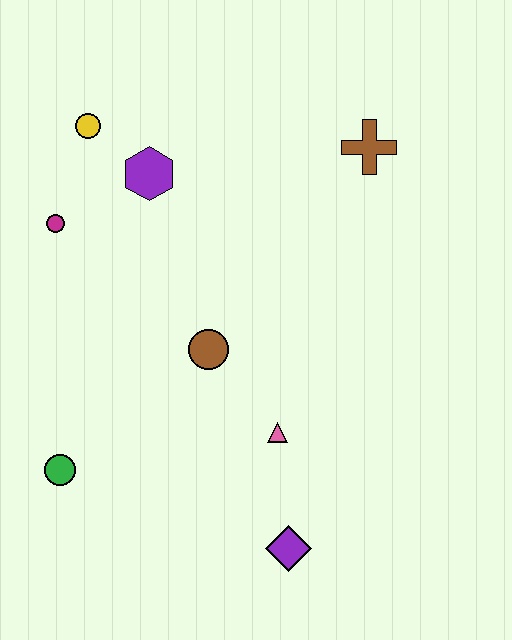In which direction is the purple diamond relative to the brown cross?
The purple diamond is below the brown cross.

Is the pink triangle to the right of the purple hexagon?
Yes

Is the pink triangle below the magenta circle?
Yes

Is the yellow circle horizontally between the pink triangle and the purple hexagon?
No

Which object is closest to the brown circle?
The pink triangle is closest to the brown circle.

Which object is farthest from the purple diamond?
The yellow circle is farthest from the purple diamond.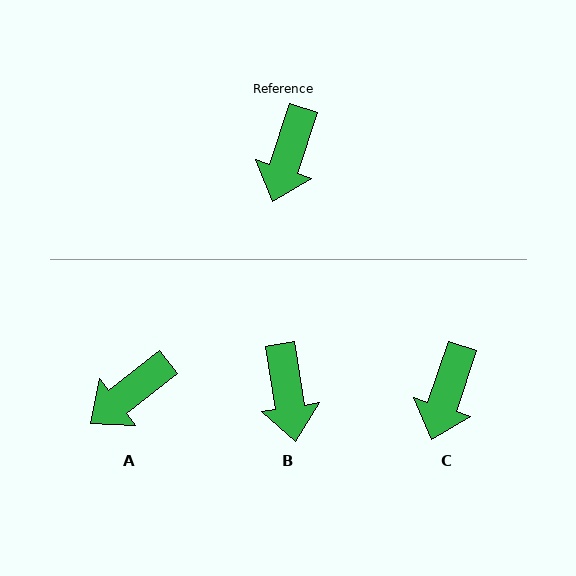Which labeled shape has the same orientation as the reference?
C.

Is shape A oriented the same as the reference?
No, it is off by about 34 degrees.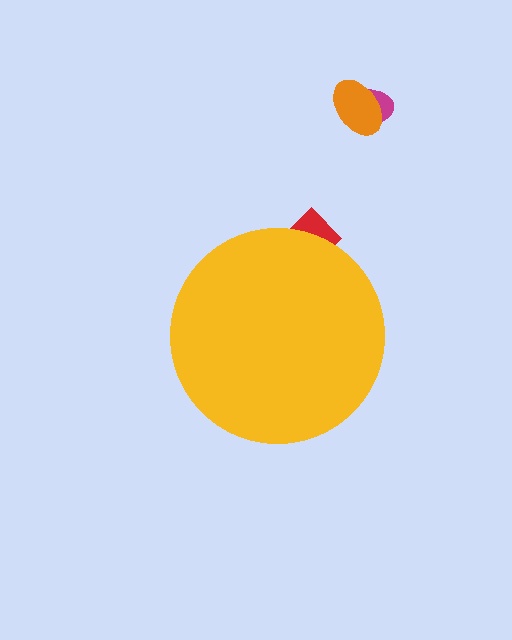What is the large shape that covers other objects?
A yellow circle.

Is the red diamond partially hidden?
Yes, the red diamond is partially hidden behind the yellow circle.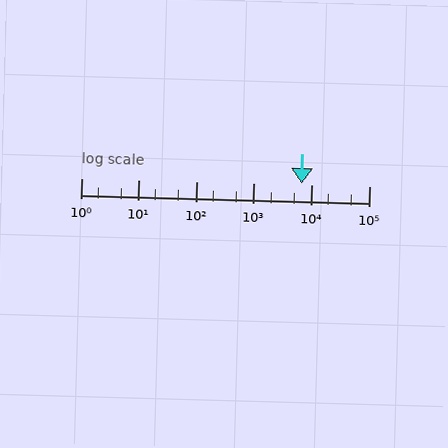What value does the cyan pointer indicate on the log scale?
The pointer indicates approximately 6800.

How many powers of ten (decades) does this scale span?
The scale spans 5 decades, from 1 to 100000.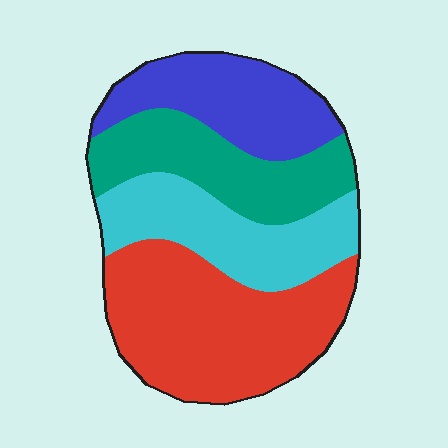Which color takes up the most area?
Red, at roughly 35%.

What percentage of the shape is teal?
Teal covers roughly 20% of the shape.